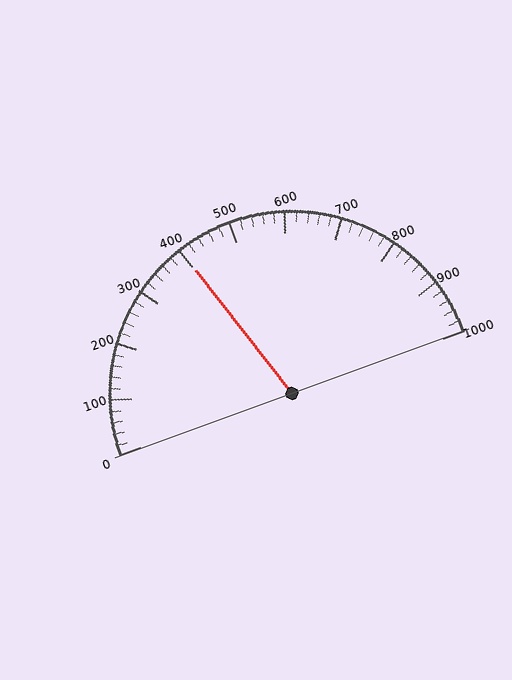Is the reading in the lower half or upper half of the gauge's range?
The reading is in the lower half of the range (0 to 1000).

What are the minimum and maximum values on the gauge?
The gauge ranges from 0 to 1000.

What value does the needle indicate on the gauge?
The needle indicates approximately 400.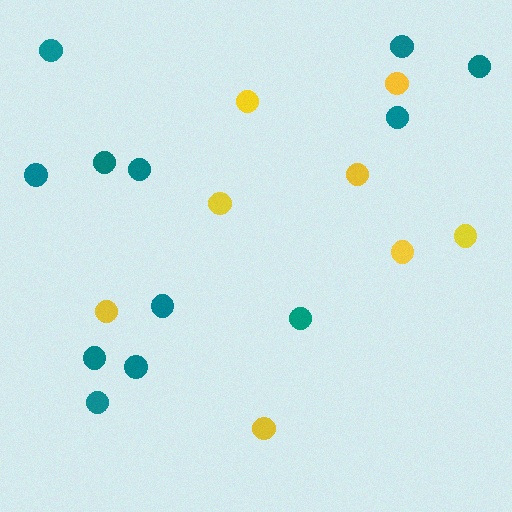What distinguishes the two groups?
There are 2 groups: one group of yellow circles (8) and one group of teal circles (12).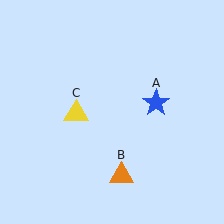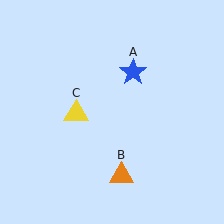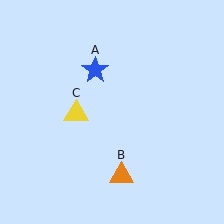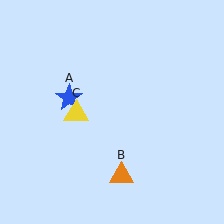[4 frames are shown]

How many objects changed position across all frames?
1 object changed position: blue star (object A).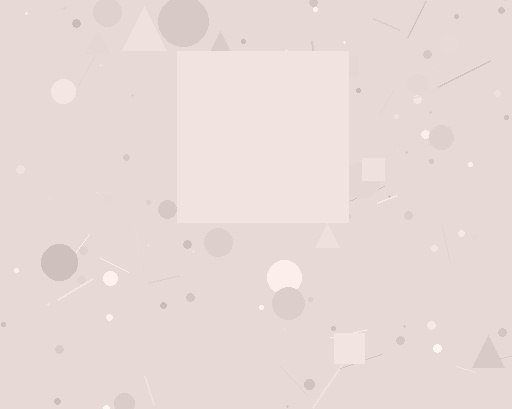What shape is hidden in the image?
A square is hidden in the image.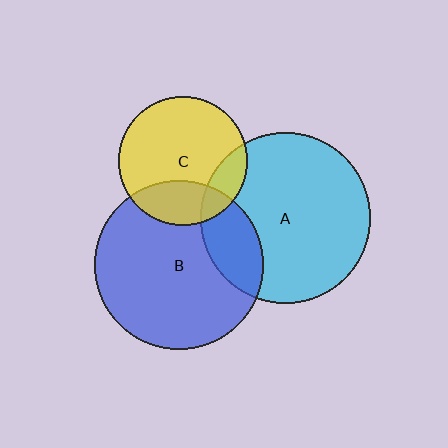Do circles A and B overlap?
Yes.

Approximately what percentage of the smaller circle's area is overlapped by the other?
Approximately 20%.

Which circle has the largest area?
Circle A (cyan).